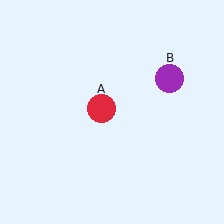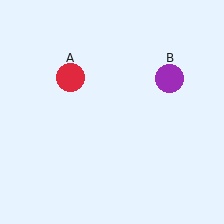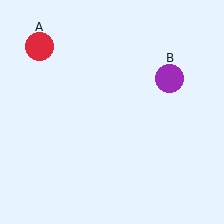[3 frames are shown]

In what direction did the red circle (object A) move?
The red circle (object A) moved up and to the left.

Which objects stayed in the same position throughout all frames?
Purple circle (object B) remained stationary.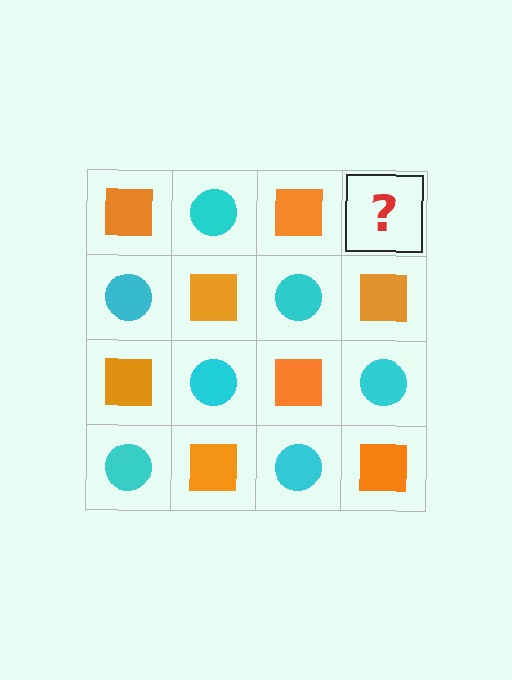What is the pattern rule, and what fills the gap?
The rule is that it alternates orange square and cyan circle in a checkerboard pattern. The gap should be filled with a cyan circle.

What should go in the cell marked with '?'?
The missing cell should contain a cyan circle.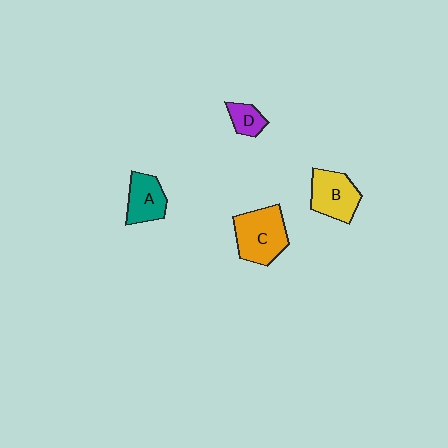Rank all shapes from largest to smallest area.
From largest to smallest: C (orange), B (yellow), A (teal), D (purple).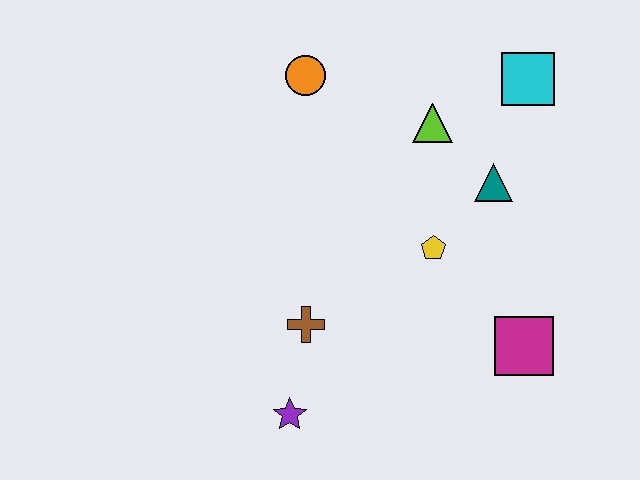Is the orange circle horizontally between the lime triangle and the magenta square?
No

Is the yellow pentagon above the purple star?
Yes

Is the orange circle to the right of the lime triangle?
No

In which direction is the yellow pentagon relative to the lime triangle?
The yellow pentagon is below the lime triangle.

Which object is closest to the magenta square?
The yellow pentagon is closest to the magenta square.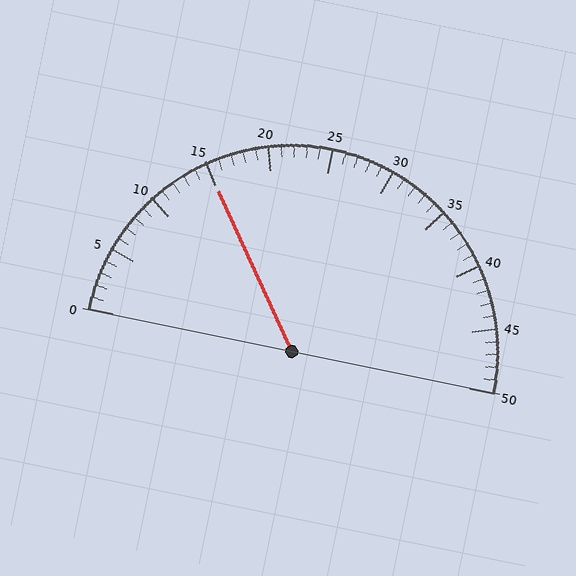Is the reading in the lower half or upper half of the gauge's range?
The reading is in the lower half of the range (0 to 50).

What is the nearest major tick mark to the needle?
The nearest major tick mark is 15.